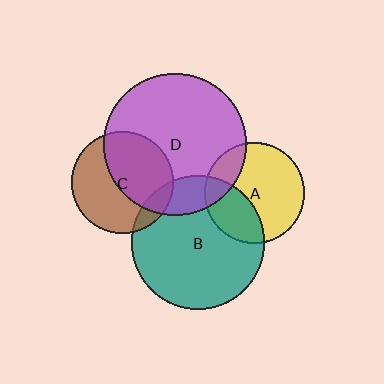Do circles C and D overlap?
Yes.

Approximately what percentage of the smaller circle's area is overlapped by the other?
Approximately 50%.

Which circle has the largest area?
Circle D (purple).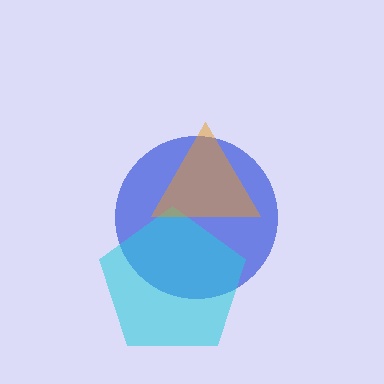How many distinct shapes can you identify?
There are 3 distinct shapes: a blue circle, a cyan pentagon, an orange triangle.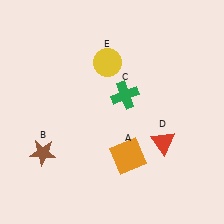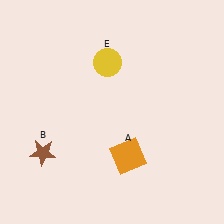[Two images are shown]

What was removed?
The green cross (C), the red triangle (D) were removed in Image 2.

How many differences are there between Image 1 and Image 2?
There are 2 differences between the two images.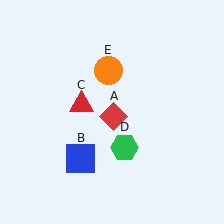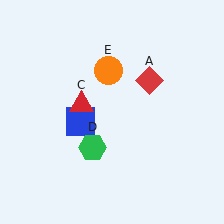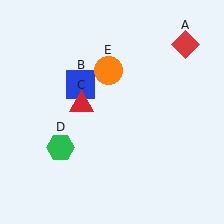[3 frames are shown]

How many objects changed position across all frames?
3 objects changed position: red diamond (object A), blue square (object B), green hexagon (object D).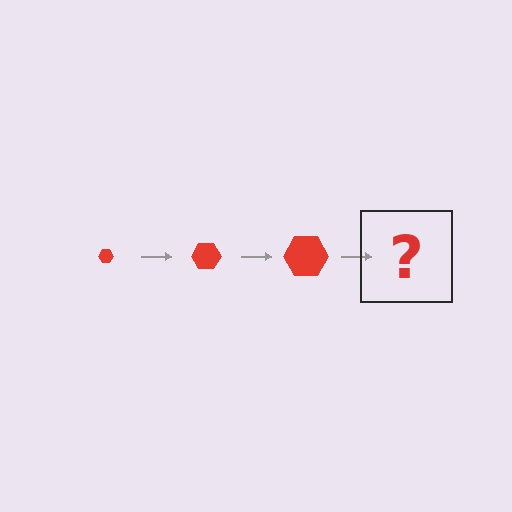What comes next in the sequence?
The next element should be a red hexagon, larger than the previous one.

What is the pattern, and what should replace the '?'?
The pattern is that the hexagon gets progressively larger each step. The '?' should be a red hexagon, larger than the previous one.